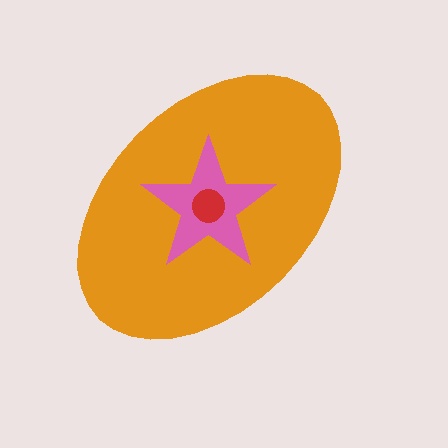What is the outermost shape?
The orange ellipse.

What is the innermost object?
The red circle.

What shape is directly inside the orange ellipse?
The pink star.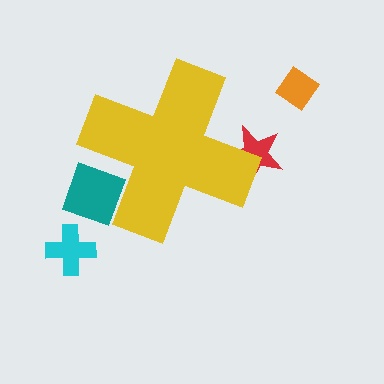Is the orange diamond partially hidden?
No, the orange diamond is fully visible.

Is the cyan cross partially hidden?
No, the cyan cross is fully visible.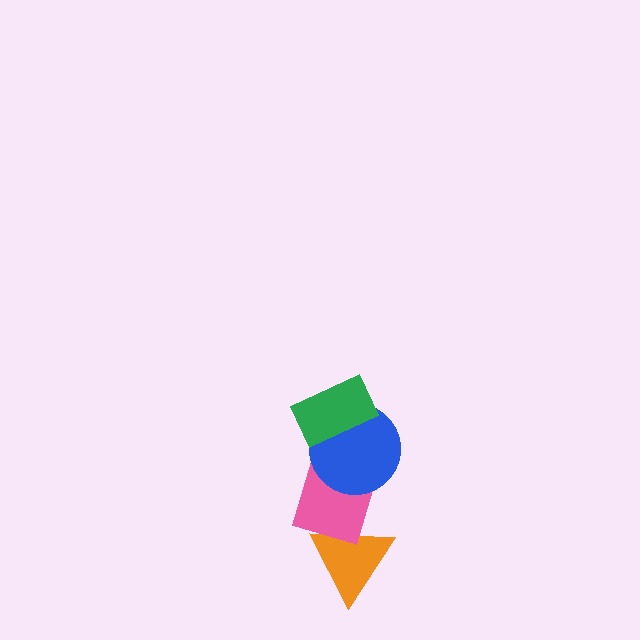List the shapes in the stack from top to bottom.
From top to bottom: the green rectangle, the blue circle, the pink diamond, the orange triangle.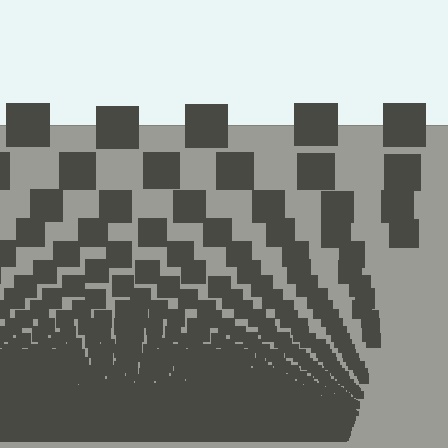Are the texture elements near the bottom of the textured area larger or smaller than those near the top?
Smaller. The gradient is inverted — elements near the bottom are smaller and denser.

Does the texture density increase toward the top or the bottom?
Density increases toward the bottom.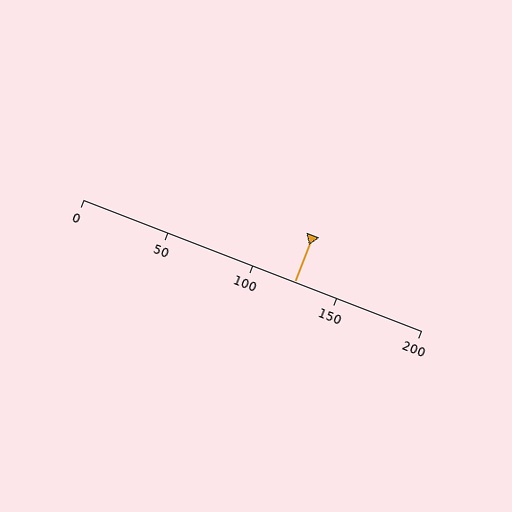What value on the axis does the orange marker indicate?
The marker indicates approximately 125.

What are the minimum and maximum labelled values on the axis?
The axis runs from 0 to 200.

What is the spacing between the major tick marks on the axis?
The major ticks are spaced 50 apart.